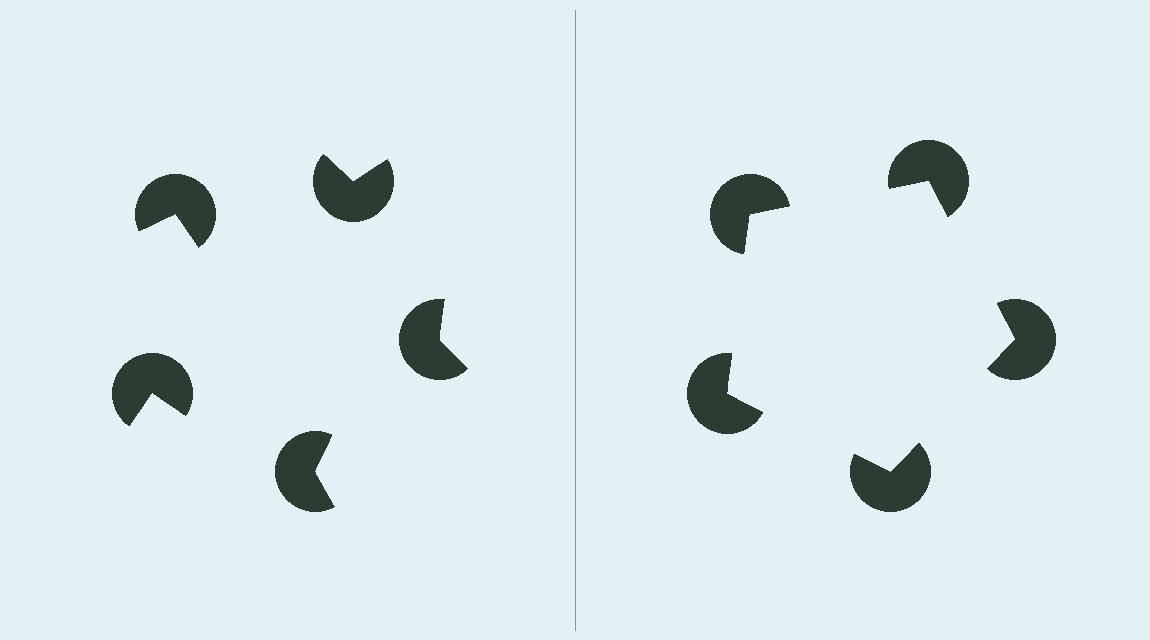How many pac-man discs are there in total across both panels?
10 — 5 on each side.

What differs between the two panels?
The pac-man discs are positioned identically on both sides; only the wedge orientations differ. On the right they align to a pentagon; on the left they are misaligned.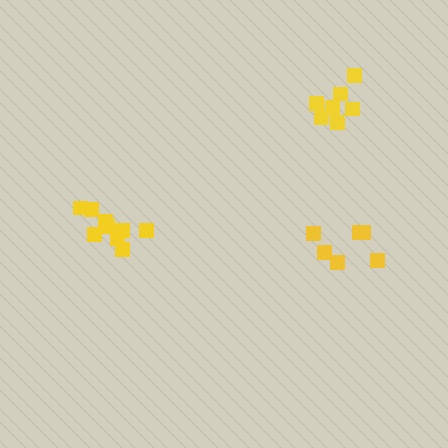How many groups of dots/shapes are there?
There are 3 groups.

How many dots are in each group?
Group 1: 6 dots, Group 2: 9 dots, Group 3: 7 dots (22 total).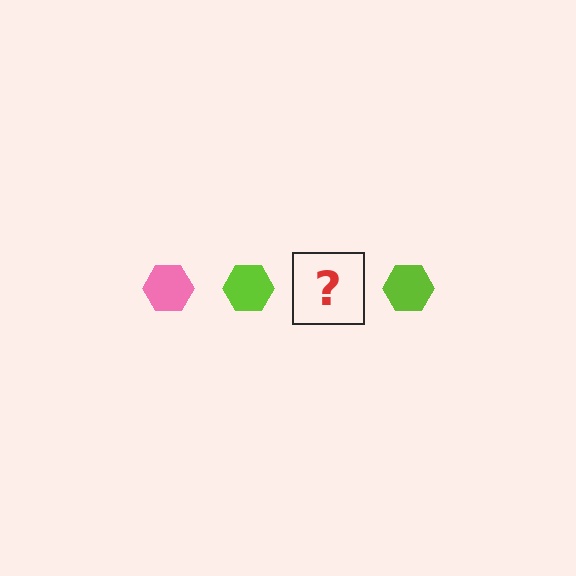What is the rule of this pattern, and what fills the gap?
The rule is that the pattern cycles through pink, lime hexagons. The gap should be filled with a pink hexagon.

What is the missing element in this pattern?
The missing element is a pink hexagon.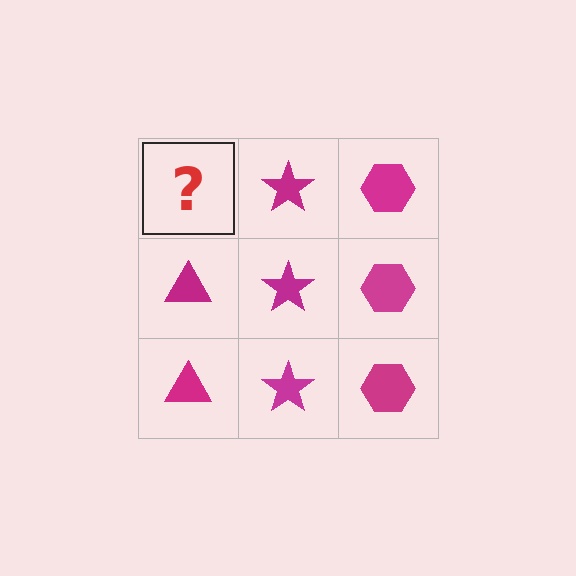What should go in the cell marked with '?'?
The missing cell should contain a magenta triangle.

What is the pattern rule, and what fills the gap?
The rule is that each column has a consistent shape. The gap should be filled with a magenta triangle.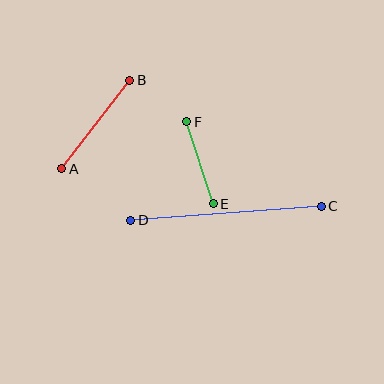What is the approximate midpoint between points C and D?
The midpoint is at approximately (226, 213) pixels.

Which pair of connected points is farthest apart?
Points C and D are farthest apart.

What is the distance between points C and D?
The distance is approximately 191 pixels.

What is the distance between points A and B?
The distance is approximately 112 pixels.